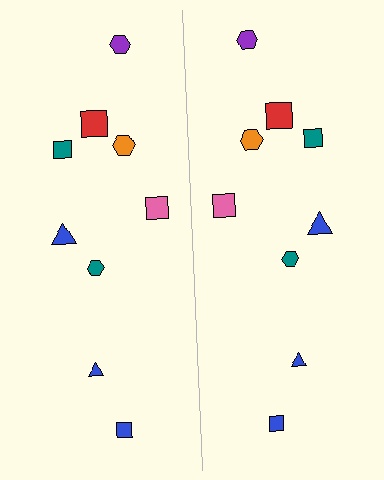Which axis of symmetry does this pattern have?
The pattern has a vertical axis of symmetry running through the center of the image.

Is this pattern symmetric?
Yes, this pattern has bilateral (reflection) symmetry.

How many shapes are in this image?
There are 18 shapes in this image.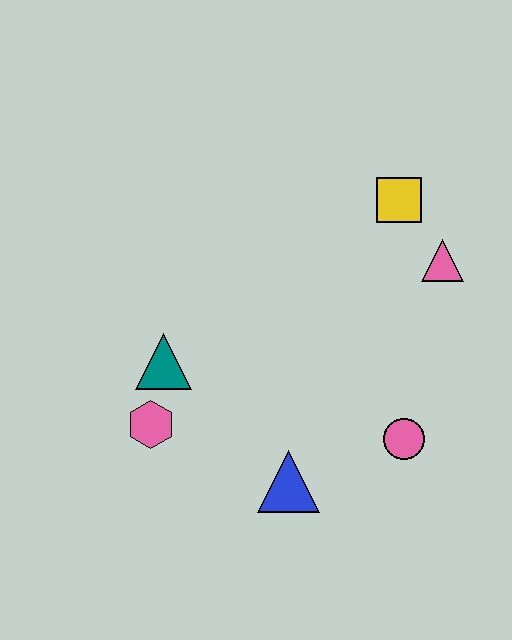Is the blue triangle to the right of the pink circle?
No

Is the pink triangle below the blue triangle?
No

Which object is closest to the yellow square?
The pink triangle is closest to the yellow square.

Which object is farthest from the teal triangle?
The pink triangle is farthest from the teal triangle.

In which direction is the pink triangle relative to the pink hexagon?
The pink triangle is to the right of the pink hexagon.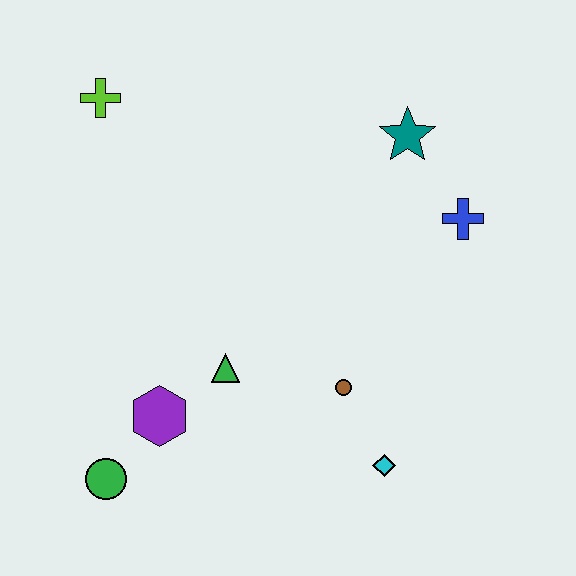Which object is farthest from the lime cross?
The cyan diamond is farthest from the lime cross.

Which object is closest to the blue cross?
The teal star is closest to the blue cross.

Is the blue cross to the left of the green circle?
No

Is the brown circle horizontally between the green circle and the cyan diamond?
Yes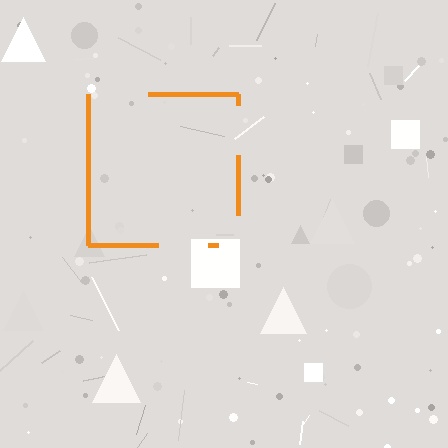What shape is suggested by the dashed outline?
The dashed outline suggests a square.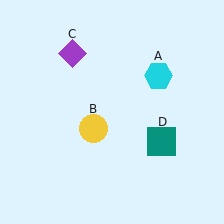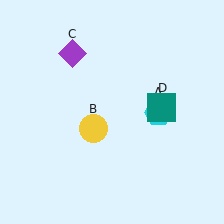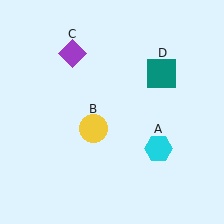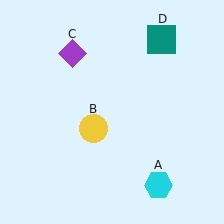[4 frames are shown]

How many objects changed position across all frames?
2 objects changed position: cyan hexagon (object A), teal square (object D).